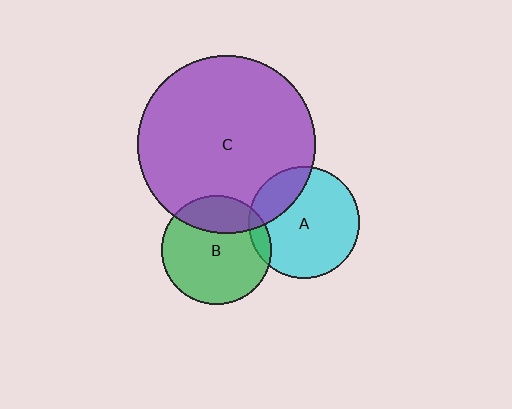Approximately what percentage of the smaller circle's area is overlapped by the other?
Approximately 20%.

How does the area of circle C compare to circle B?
Approximately 2.6 times.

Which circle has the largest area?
Circle C (purple).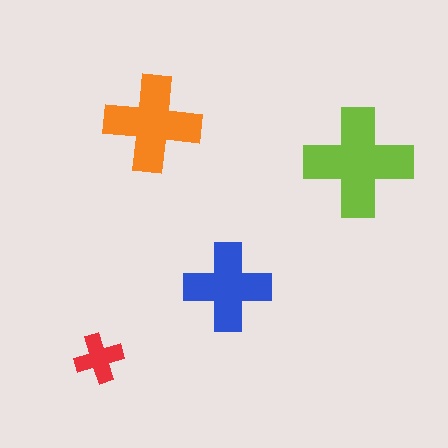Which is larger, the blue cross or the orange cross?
The orange one.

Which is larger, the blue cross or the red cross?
The blue one.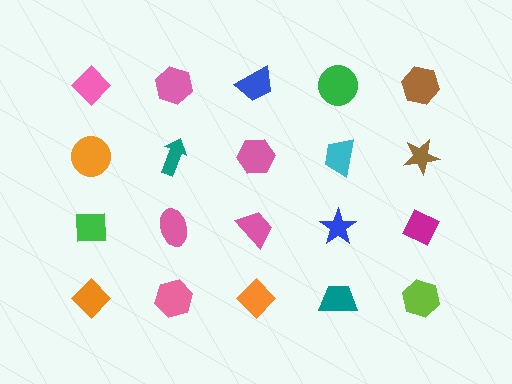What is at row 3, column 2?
A pink ellipse.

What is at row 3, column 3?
A pink trapezoid.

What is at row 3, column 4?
A blue star.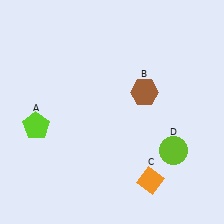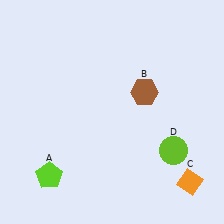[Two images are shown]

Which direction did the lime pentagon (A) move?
The lime pentagon (A) moved down.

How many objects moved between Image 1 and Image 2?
2 objects moved between the two images.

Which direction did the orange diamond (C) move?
The orange diamond (C) moved right.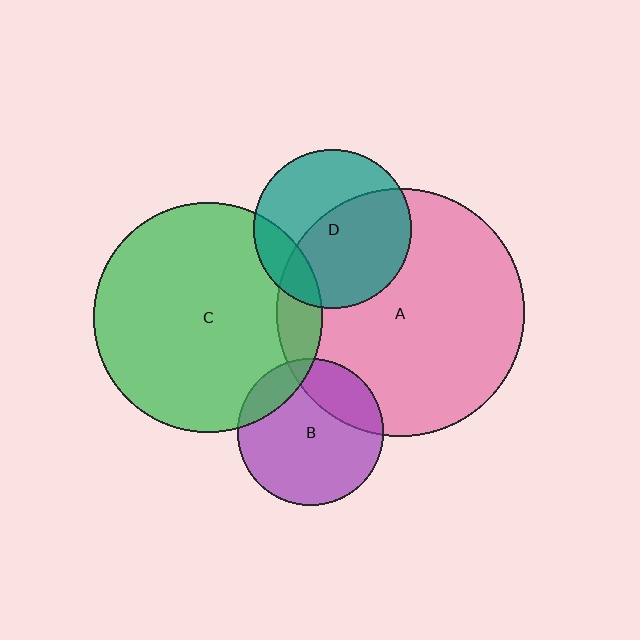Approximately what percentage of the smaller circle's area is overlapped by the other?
Approximately 15%.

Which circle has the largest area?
Circle A (pink).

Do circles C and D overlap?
Yes.